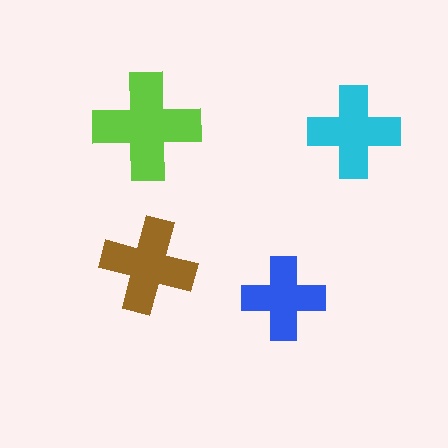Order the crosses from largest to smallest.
the lime one, the brown one, the cyan one, the blue one.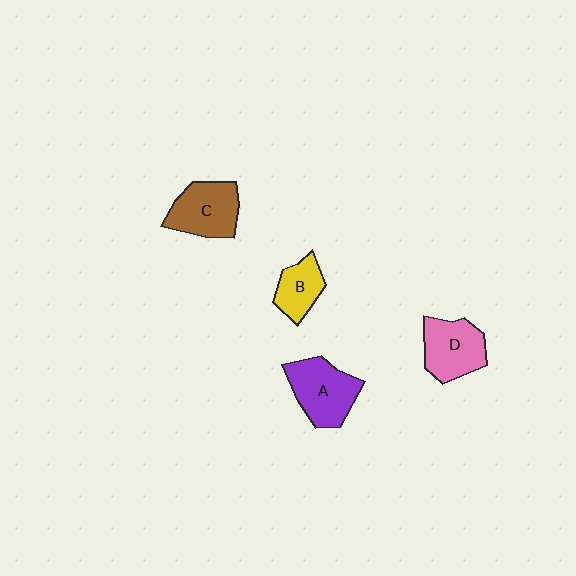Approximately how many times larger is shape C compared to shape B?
Approximately 1.5 times.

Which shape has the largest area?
Shape A (purple).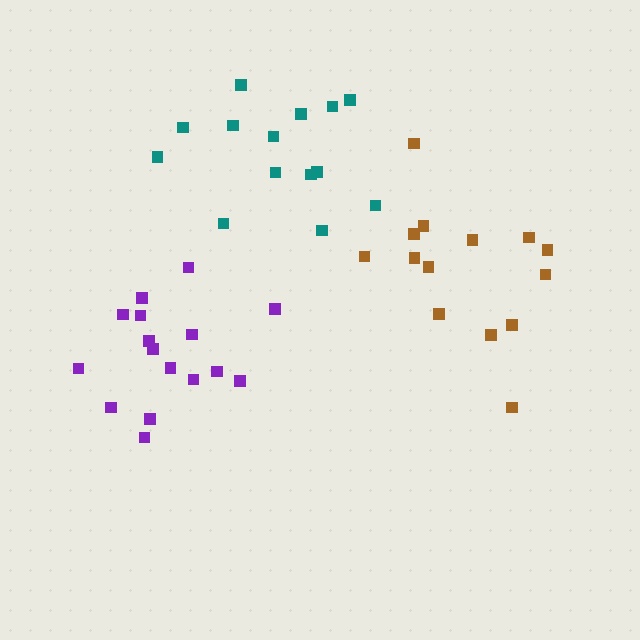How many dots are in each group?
Group 1: 14 dots, Group 2: 16 dots, Group 3: 14 dots (44 total).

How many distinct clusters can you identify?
There are 3 distinct clusters.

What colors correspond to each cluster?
The clusters are colored: brown, purple, teal.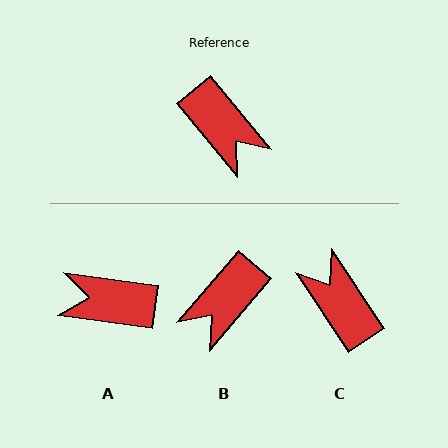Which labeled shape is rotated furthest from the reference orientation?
C, about 175 degrees away.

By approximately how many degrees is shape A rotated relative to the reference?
Approximately 137 degrees clockwise.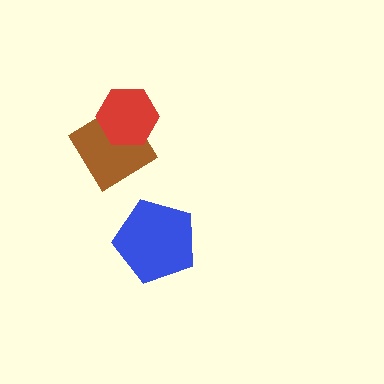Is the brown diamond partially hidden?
Yes, it is partially covered by another shape.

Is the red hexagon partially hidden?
No, no other shape covers it.